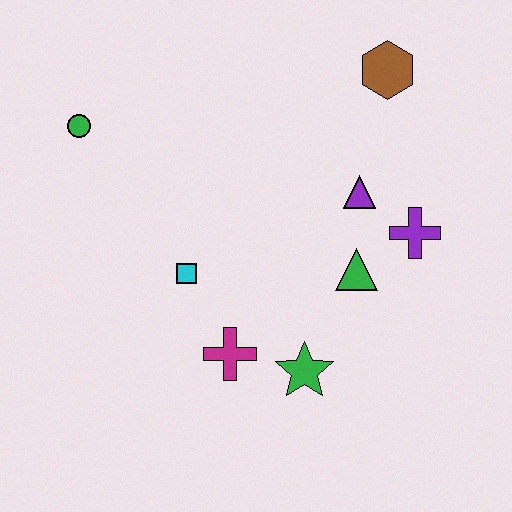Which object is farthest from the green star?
The green circle is farthest from the green star.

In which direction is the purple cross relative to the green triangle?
The purple cross is to the right of the green triangle.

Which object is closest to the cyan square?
The magenta cross is closest to the cyan square.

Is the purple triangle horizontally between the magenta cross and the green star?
No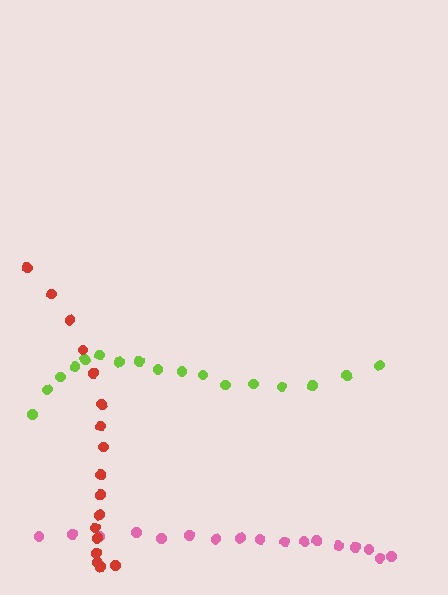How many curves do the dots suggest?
There are 3 distinct paths.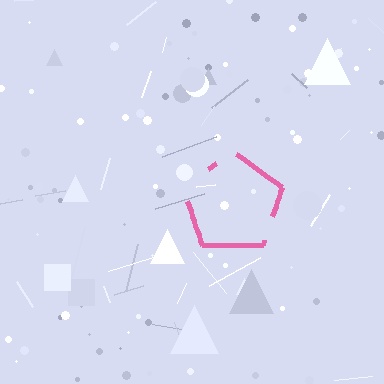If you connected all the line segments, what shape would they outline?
They would outline a pentagon.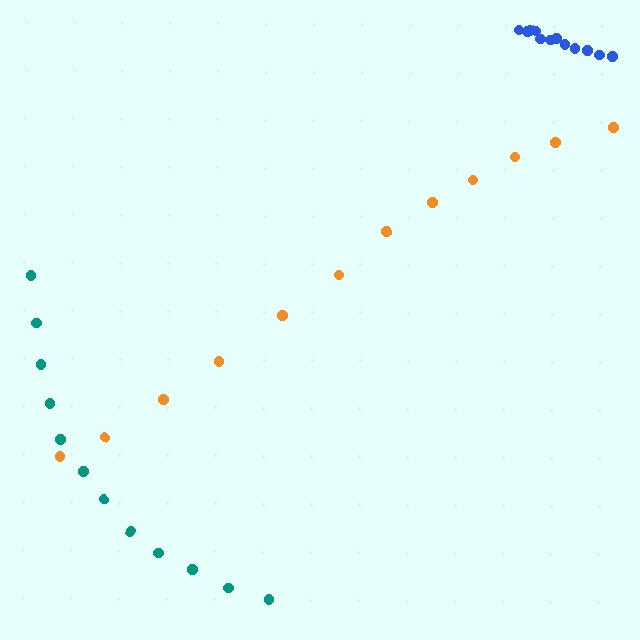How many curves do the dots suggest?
There are 3 distinct paths.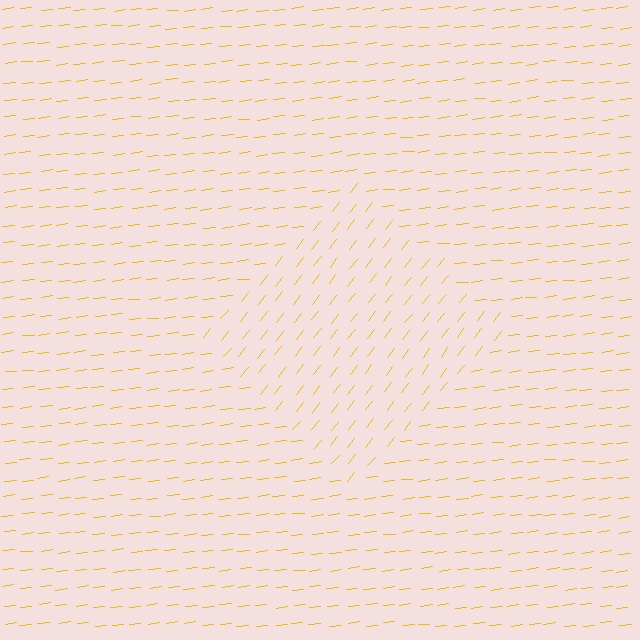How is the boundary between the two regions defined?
The boundary is defined purely by a change in line orientation (approximately 45 degrees difference). All lines are the same color and thickness.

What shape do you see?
I see a diamond.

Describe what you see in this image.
The image is filled with small yellow line segments. A diamond region in the image has lines oriented differently from the surrounding lines, creating a visible texture boundary.